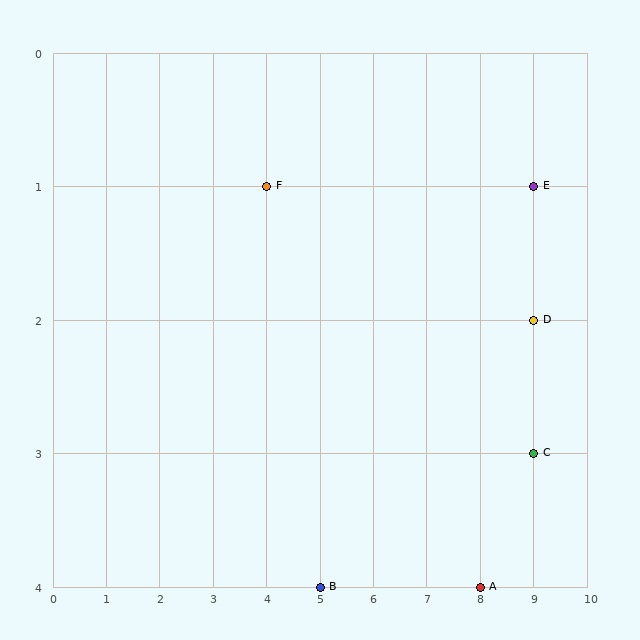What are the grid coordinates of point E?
Point E is at grid coordinates (9, 1).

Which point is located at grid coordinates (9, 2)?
Point D is at (9, 2).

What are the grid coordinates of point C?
Point C is at grid coordinates (9, 3).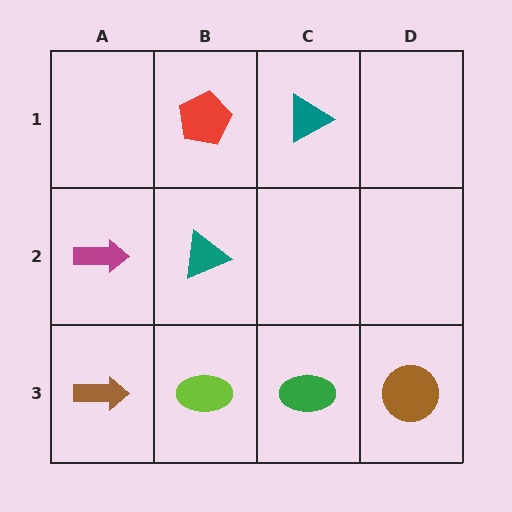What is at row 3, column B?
A lime ellipse.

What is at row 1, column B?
A red pentagon.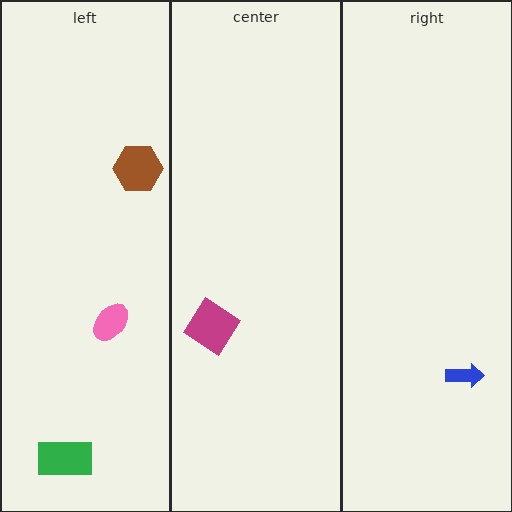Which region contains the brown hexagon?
The left region.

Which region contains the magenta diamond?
The center region.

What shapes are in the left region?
The brown hexagon, the pink ellipse, the green rectangle.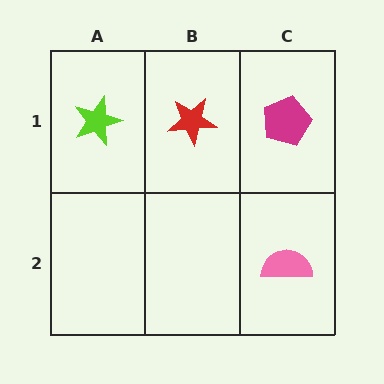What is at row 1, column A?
A lime star.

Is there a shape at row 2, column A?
No, that cell is empty.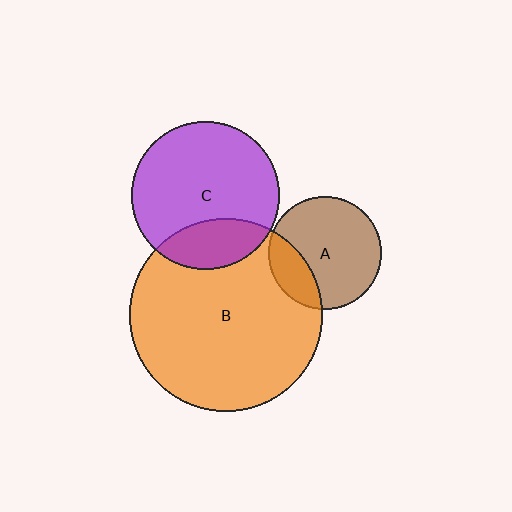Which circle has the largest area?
Circle B (orange).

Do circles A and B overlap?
Yes.